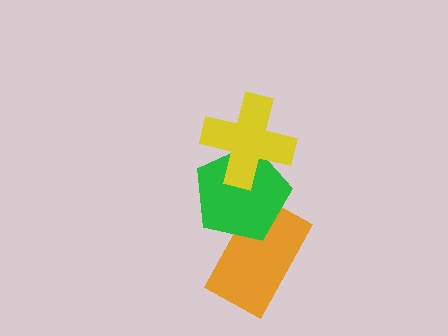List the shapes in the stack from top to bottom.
From top to bottom: the yellow cross, the green pentagon, the orange rectangle.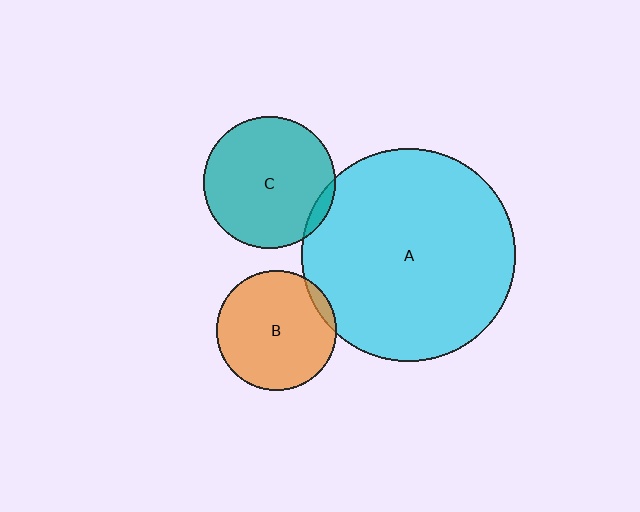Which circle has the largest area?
Circle A (cyan).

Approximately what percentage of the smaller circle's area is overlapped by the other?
Approximately 5%.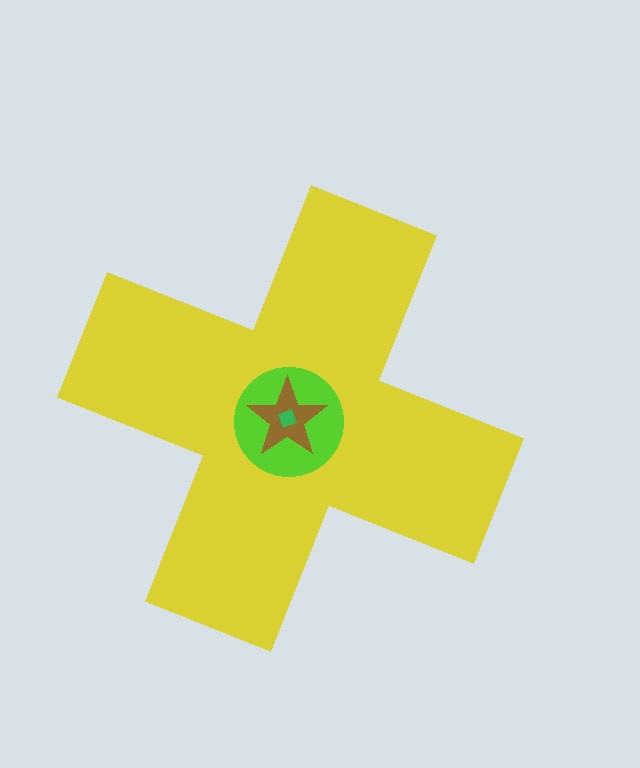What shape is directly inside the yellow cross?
The lime circle.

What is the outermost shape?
The yellow cross.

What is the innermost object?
The green square.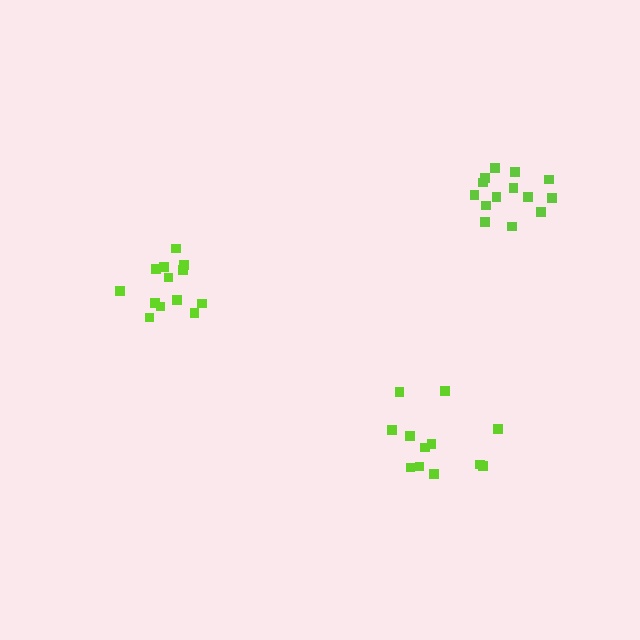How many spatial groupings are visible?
There are 3 spatial groupings.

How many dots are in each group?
Group 1: 14 dots, Group 2: 13 dots, Group 3: 12 dots (39 total).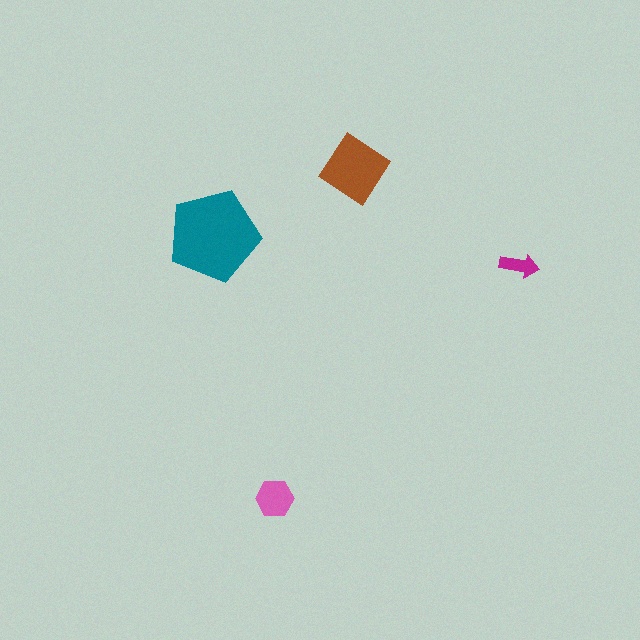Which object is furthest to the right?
The magenta arrow is rightmost.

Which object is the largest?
The teal pentagon.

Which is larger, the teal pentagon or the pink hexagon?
The teal pentagon.